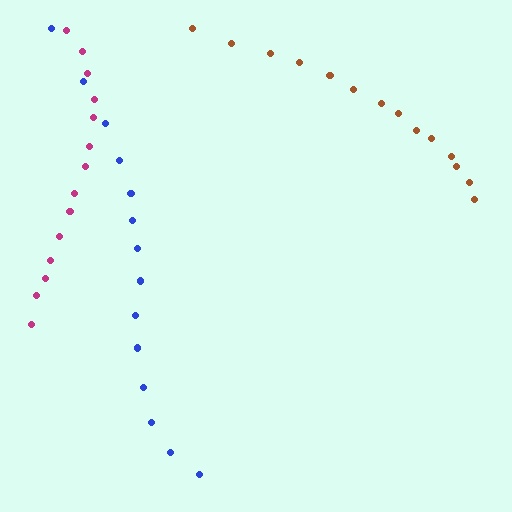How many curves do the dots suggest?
There are 3 distinct paths.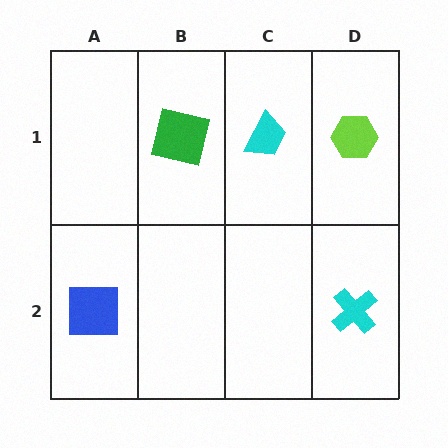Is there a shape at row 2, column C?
No, that cell is empty.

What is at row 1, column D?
A lime hexagon.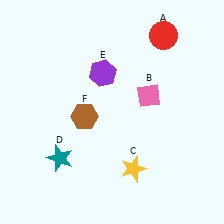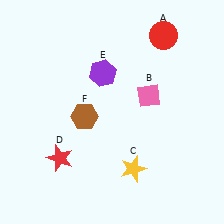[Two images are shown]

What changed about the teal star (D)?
In Image 1, D is teal. In Image 2, it changed to red.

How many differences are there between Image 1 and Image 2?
There is 1 difference between the two images.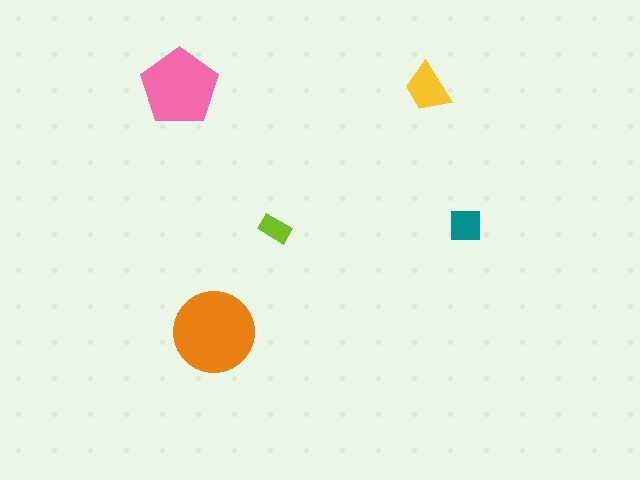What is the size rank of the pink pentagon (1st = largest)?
2nd.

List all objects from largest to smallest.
The orange circle, the pink pentagon, the yellow trapezoid, the teal square, the lime rectangle.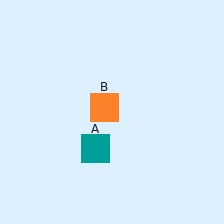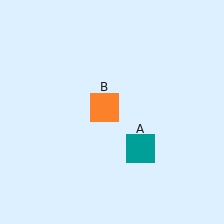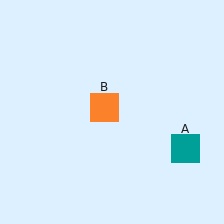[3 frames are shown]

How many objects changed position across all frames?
1 object changed position: teal square (object A).